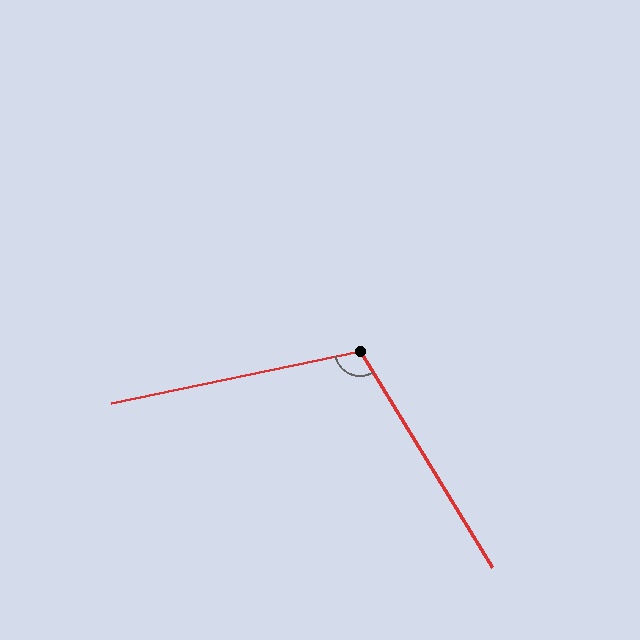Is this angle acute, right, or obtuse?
It is obtuse.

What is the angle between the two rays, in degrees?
Approximately 110 degrees.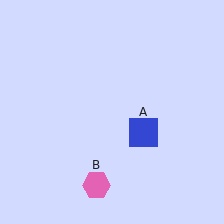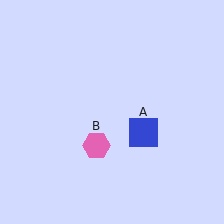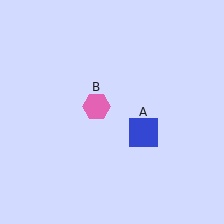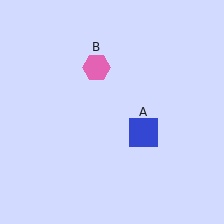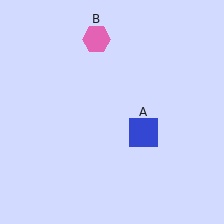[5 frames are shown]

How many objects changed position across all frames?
1 object changed position: pink hexagon (object B).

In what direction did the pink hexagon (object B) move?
The pink hexagon (object B) moved up.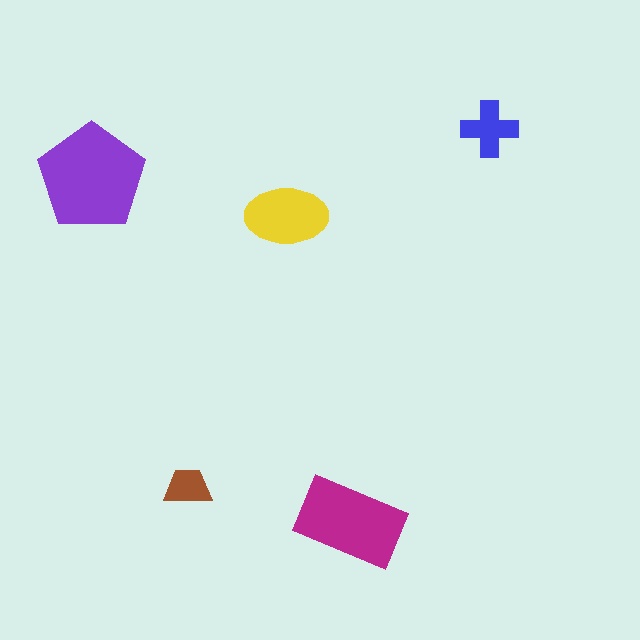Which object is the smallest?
The brown trapezoid.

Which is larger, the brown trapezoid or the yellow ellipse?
The yellow ellipse.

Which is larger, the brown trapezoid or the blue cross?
The blue cross.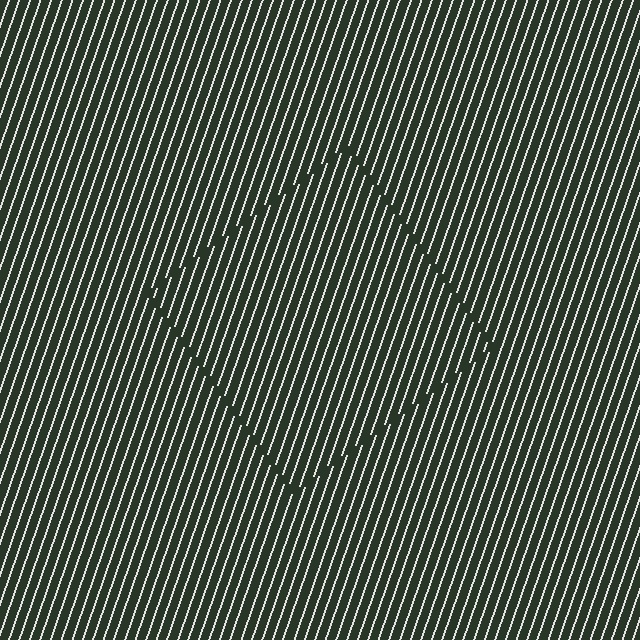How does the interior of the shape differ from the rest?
The interior of the shape contains the same grating, shifted by half a period — the contour is defined by the phase discontinuity where line-ends from the inner and outer gratings abut.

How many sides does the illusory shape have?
4 sides — the line-ends trace a square.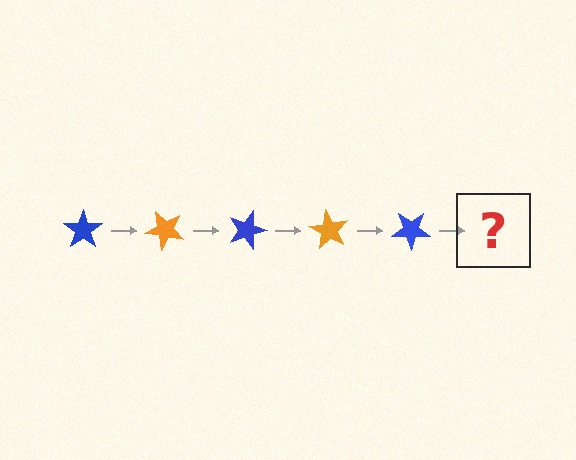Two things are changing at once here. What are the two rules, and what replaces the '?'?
The two rules are that it rotates 45 degrees each step and the color cycles through blue and orange. The '?' should be an orange star, rotated 225 degrees from the start.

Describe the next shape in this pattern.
It should be an orange star, rotated 225 degrees from the start.